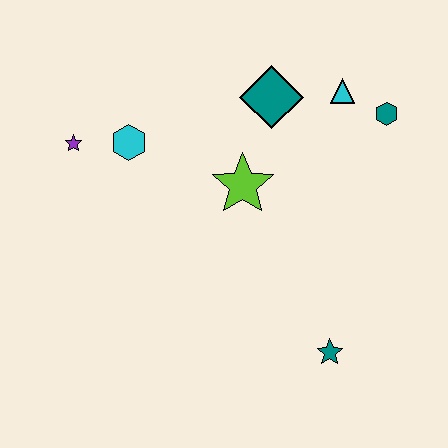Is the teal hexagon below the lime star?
No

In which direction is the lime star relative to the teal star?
The lime star is above the teal star.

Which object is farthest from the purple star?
The teal star is farthest from the purple star.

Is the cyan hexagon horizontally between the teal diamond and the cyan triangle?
No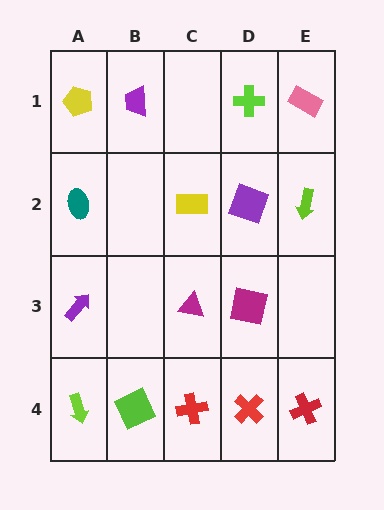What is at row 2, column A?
A teal ellipse.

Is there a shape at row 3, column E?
No, that cell is empty.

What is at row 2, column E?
A lime arrow.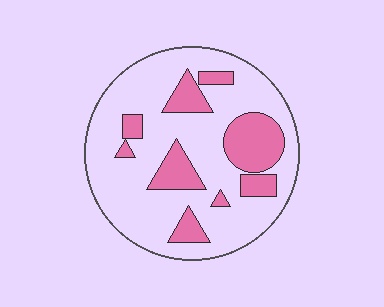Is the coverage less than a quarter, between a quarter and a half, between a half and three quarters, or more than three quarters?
Less than a quarter.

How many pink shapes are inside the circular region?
9.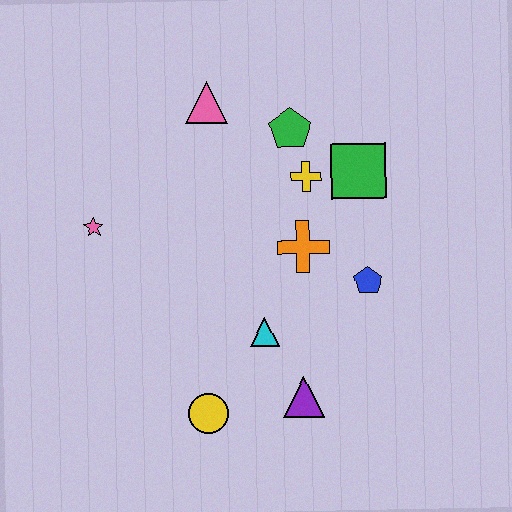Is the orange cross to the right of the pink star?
Yes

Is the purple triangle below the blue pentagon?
Yes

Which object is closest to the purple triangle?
The cyan triangle is closest to the purple triangle.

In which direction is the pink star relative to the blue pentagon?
The pink star is to the left of the blue pentagon.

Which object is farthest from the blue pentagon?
The pink star is farthest from the blue pentagon.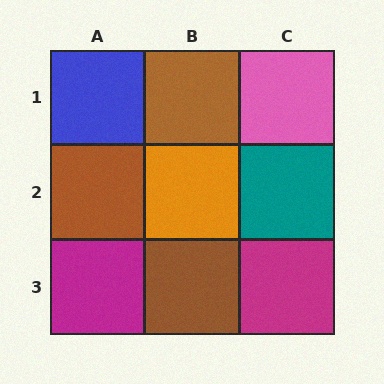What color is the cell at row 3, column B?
Brown.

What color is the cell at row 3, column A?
Magenta.